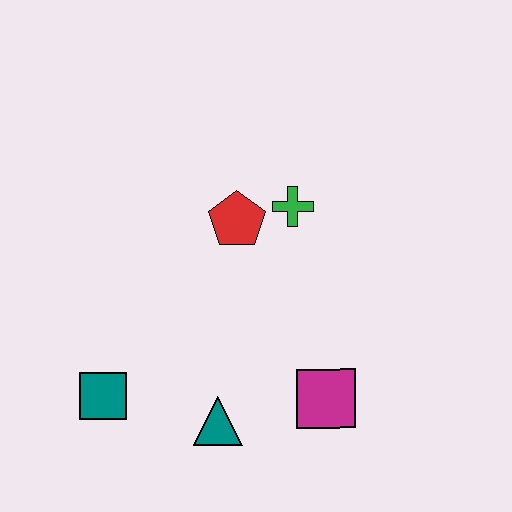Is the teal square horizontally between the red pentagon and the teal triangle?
No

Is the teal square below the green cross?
Yes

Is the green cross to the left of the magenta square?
Yes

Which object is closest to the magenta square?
The teal triangle is closest to the magenta square.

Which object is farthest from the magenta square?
The teal square is farthest from the magenta square.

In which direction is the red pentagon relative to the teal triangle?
The red pentagon is above the teal triangle.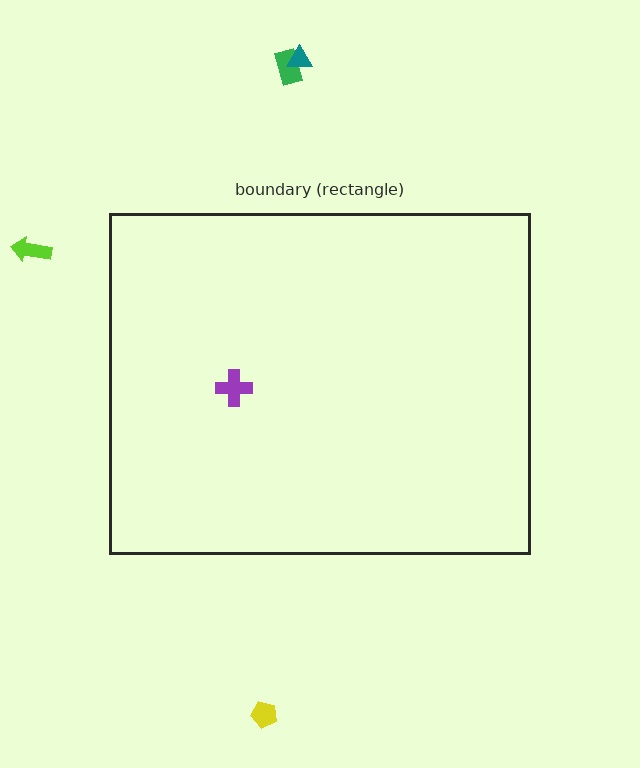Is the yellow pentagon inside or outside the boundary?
Outside.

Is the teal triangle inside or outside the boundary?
Outside.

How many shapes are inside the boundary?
1 inside, 4 outside.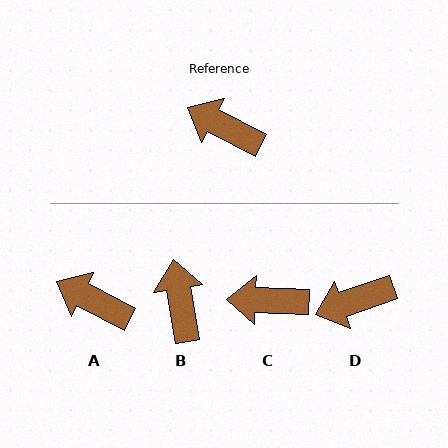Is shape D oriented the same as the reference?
No, it is off by about 46 degrees.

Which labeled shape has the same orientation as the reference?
A.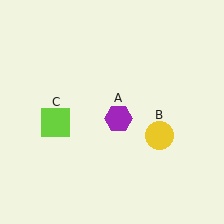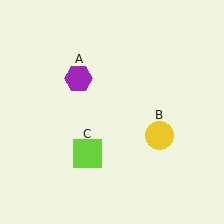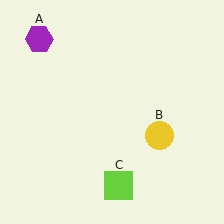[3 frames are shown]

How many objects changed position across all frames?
2 objects changed position: purple hexagon (object A), lime square (object C).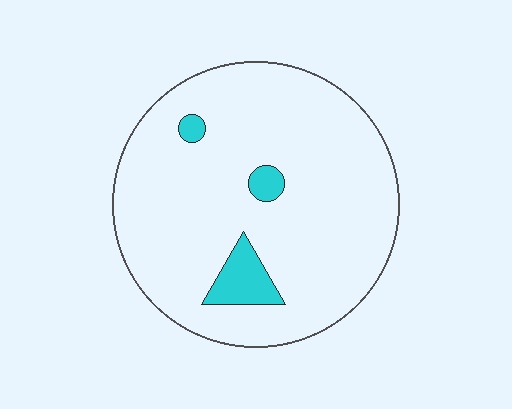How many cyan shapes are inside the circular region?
3.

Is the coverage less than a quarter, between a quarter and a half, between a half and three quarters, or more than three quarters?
Less than a quarter.